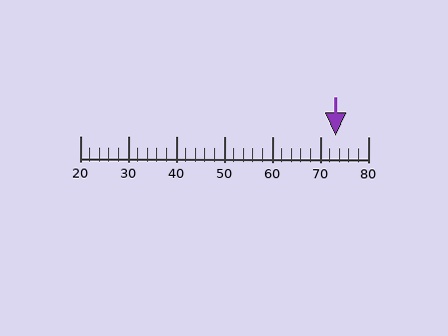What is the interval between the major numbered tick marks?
The major tick marks are spaced 10 units apart.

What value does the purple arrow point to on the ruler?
The purple arrow points to approximately 73.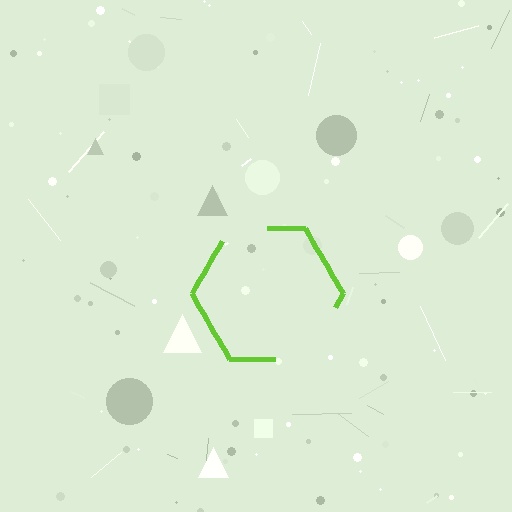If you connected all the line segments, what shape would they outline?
They would outline a hexagon.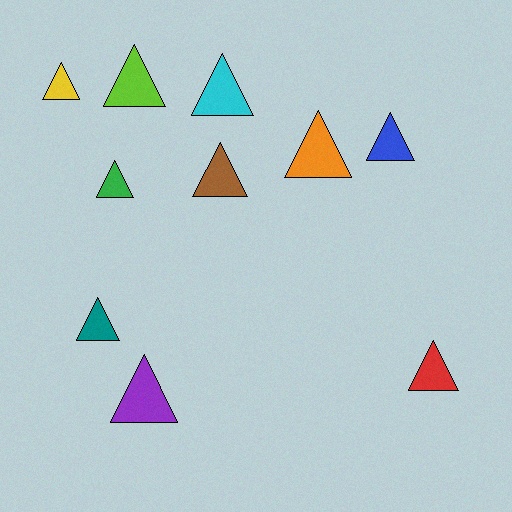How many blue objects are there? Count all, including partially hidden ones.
There is 1 blue object.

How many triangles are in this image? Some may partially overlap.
There are 10 triangles.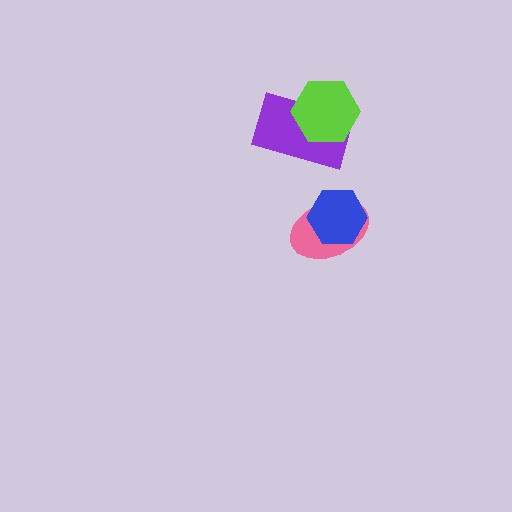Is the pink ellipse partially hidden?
Yes, it is partially covered by another shape.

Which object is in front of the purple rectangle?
The lime hexagon is in front of the purple rectangle.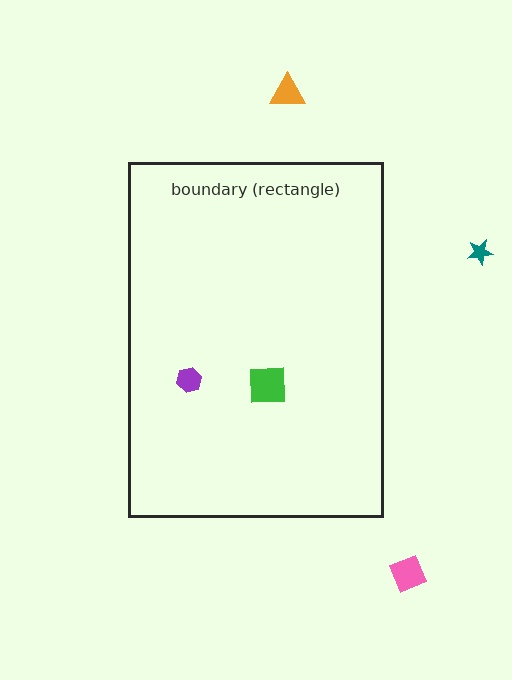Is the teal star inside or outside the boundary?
Outside.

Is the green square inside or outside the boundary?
Inside.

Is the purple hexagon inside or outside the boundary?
Inside.